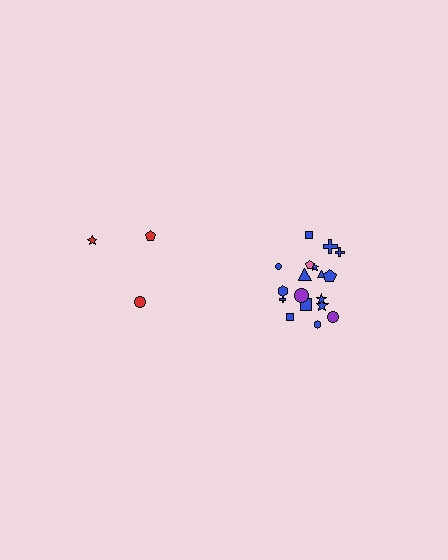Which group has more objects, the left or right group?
The right group.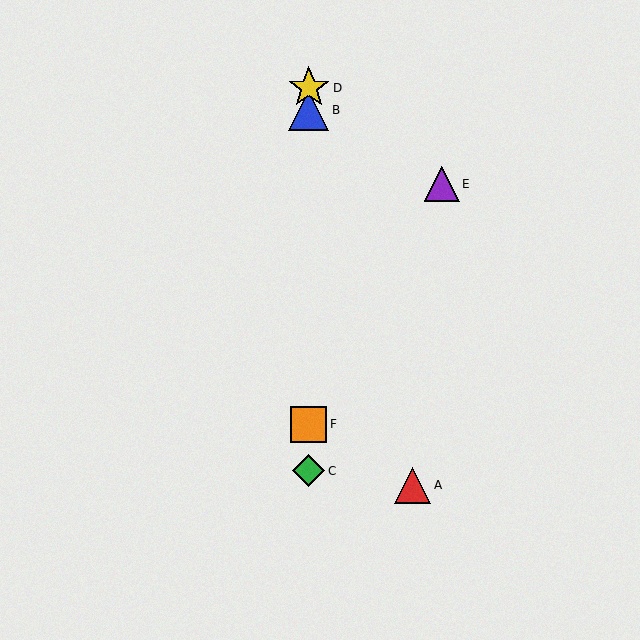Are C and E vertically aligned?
No, C is at x≈309 and E is at x≈442.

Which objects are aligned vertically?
Objects B, C, D, F are aligned vertically.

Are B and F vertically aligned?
Yes, both are at x≈309.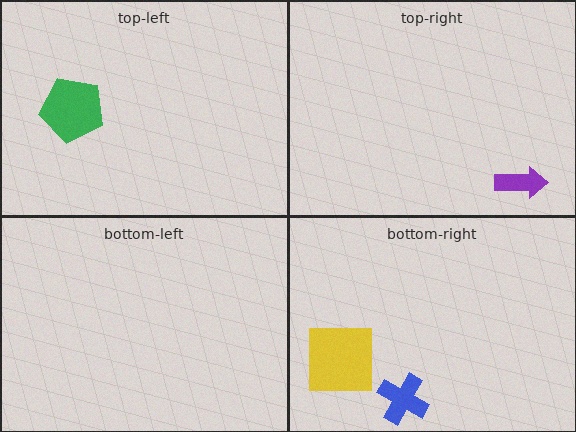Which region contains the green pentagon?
The top-left region.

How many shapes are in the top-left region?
1.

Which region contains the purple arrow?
The top-right region.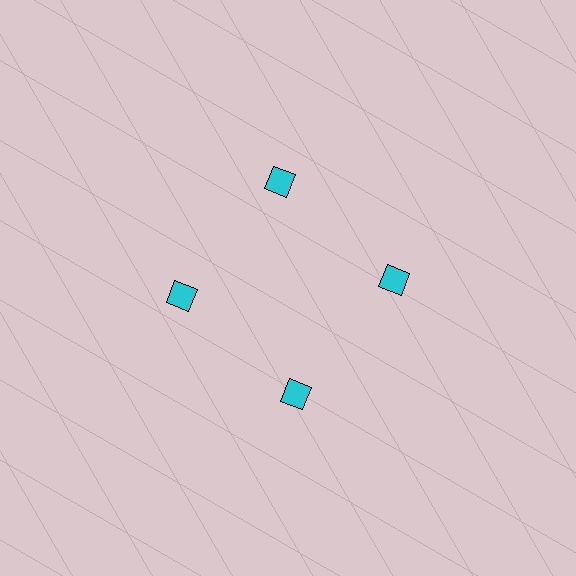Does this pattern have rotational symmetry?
Yes, this pattern has 4-fold rotational symmetry. It looks the same after rotating 90 degrees around the center.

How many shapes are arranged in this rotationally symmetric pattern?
There are 4 shapes, arranged in 4 groups of 1.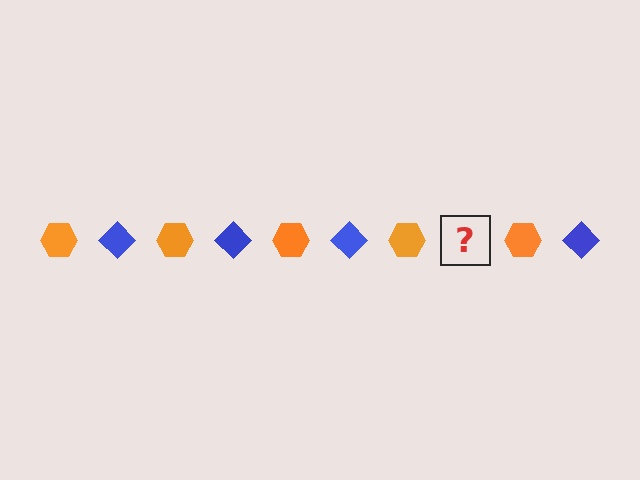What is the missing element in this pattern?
The missing element is a blue diamond.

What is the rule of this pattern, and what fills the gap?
The rule is that the pattern alternates between orange hexagon and blue diamond. The gap should be filled with a blue diamond.